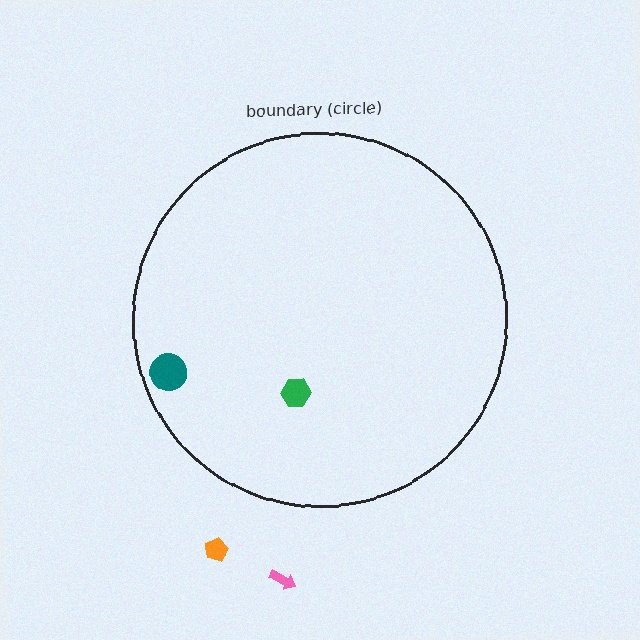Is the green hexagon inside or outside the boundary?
Inside.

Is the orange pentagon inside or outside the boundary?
Outside.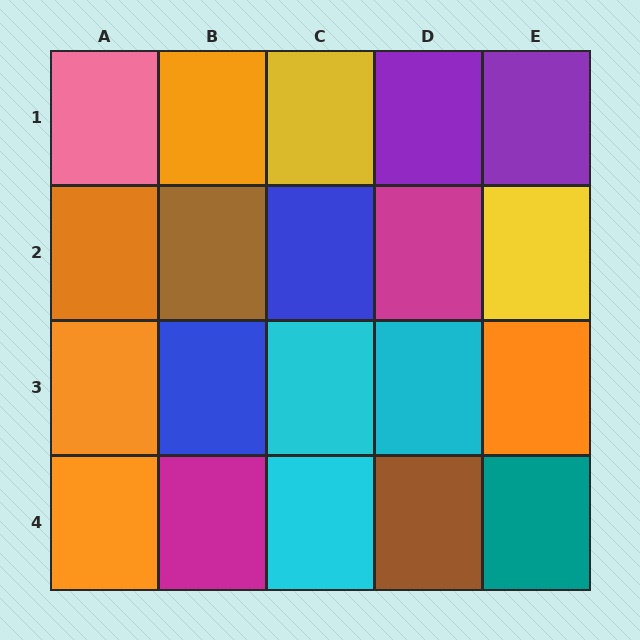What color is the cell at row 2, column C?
Blue.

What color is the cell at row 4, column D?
Brown.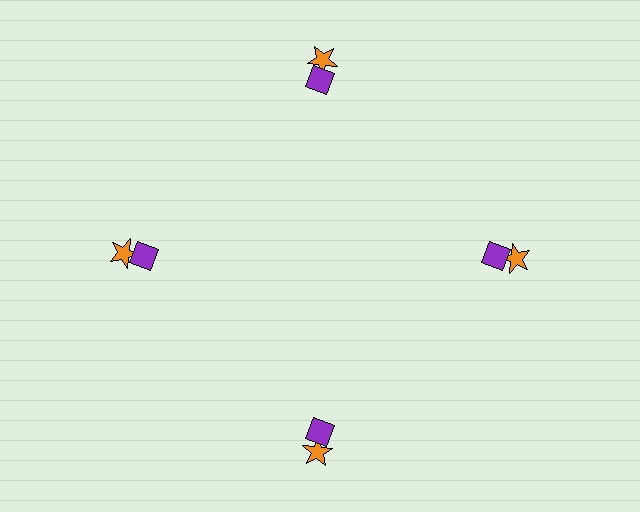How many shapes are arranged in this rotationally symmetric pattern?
There are 8 shapes, arranged in 4 groups of 2.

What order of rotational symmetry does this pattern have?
This pattern has 4-fold rotational symmetry.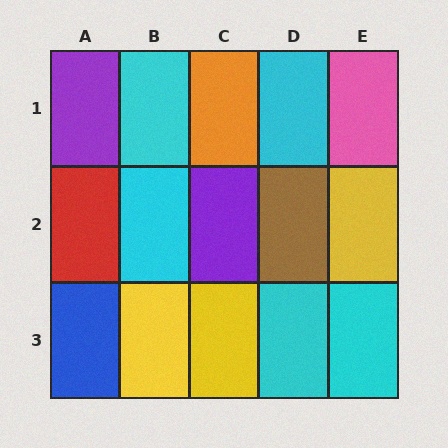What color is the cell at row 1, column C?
Orange.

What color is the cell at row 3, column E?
Cyan.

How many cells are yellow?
3 cells are yellow.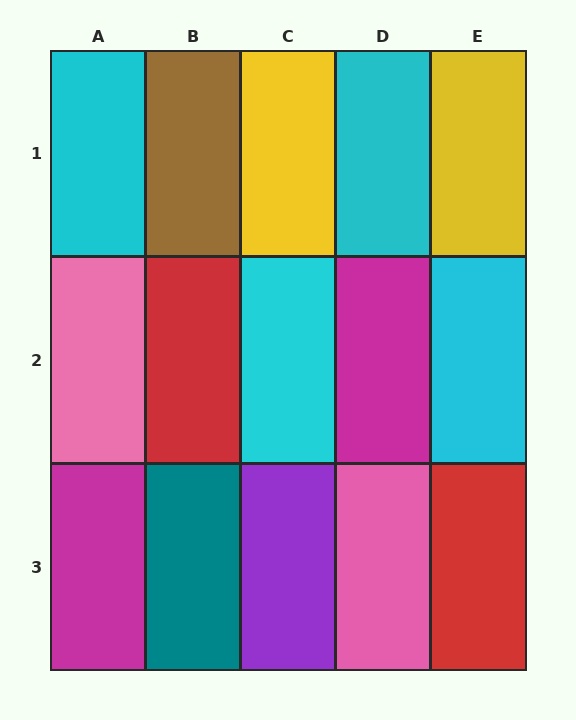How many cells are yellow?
2 cells are yellow.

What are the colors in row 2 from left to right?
Pink, red, cyan, magenta, cyan.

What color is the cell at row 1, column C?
Yellow.